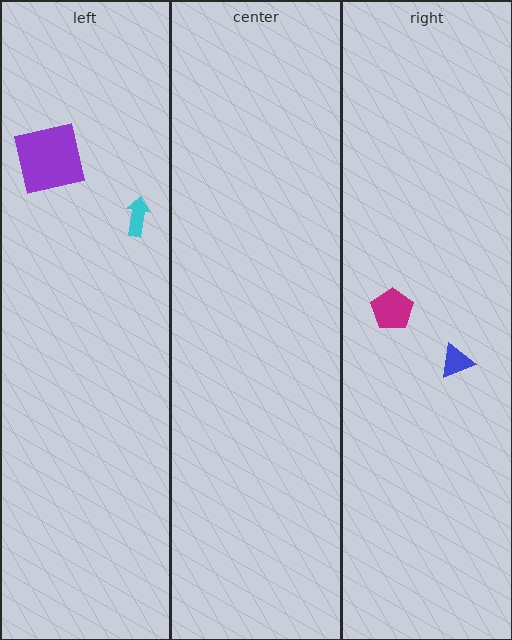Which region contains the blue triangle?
The right region.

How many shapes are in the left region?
2.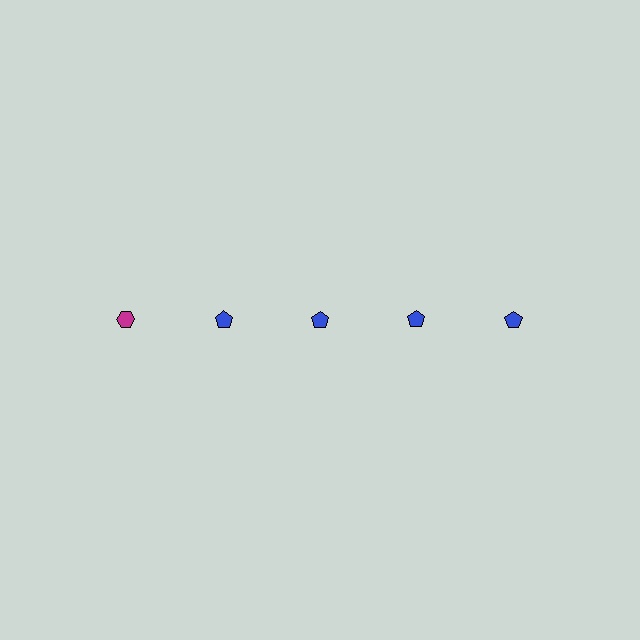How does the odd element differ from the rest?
It differs in both color (magenta instead of blue) and shape (hexagon instead of pentagon).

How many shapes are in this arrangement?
There are 5 shapes arranged in a grid pattern.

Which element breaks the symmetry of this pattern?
The magenta hexagon in the top row, leftmost column breaks the symmetry. All other shapes are blue pentagons.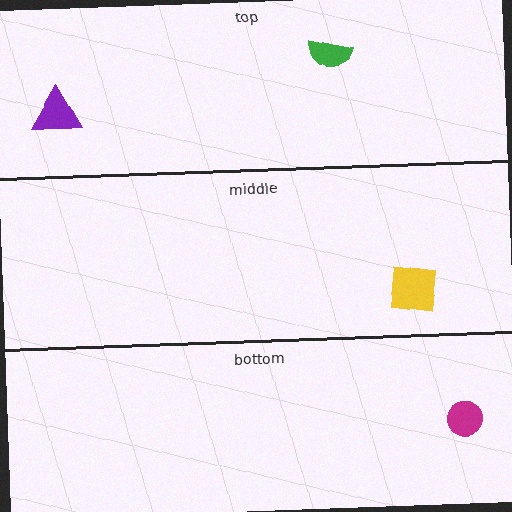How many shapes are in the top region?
2.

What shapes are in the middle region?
The yellow square.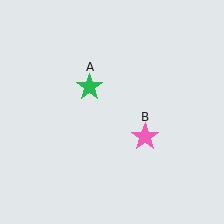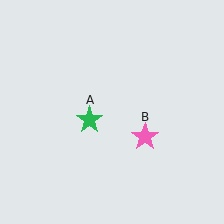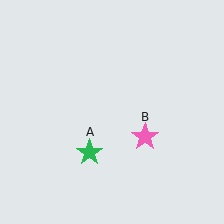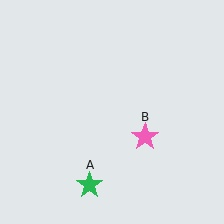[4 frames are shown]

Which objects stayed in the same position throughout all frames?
Pink star (object B) remained stationary.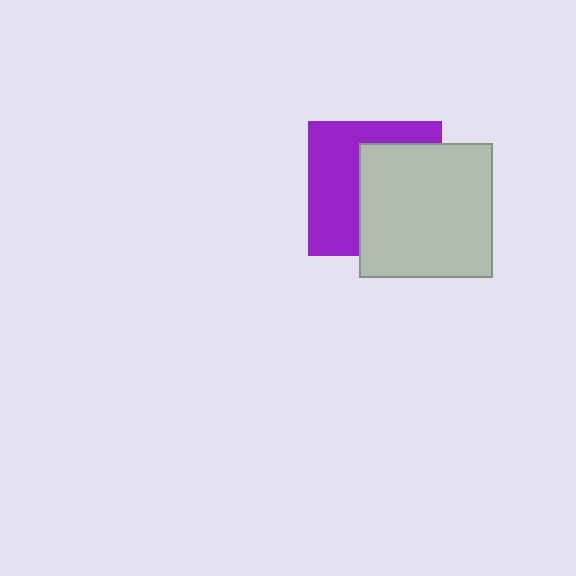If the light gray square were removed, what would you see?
You would see the complete purple square.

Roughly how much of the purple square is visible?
About half of it is visible (roughly 49%).